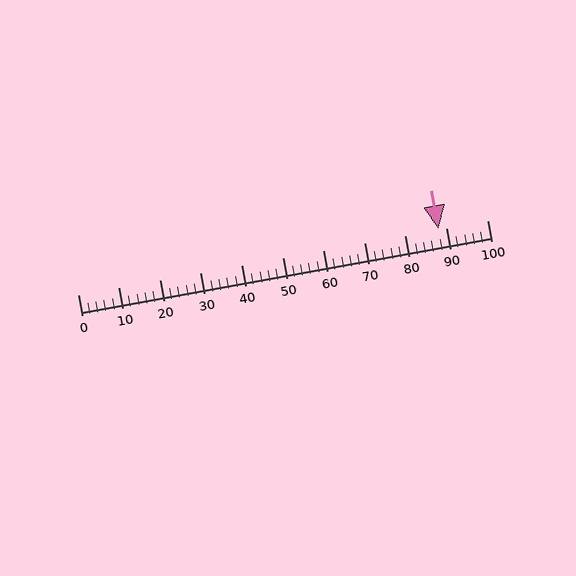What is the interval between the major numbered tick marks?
The major tick marks are spaced 10 units apart.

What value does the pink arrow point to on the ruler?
The pink arrow points to approximately 88.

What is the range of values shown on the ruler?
The ruler shows values from 0 to 100.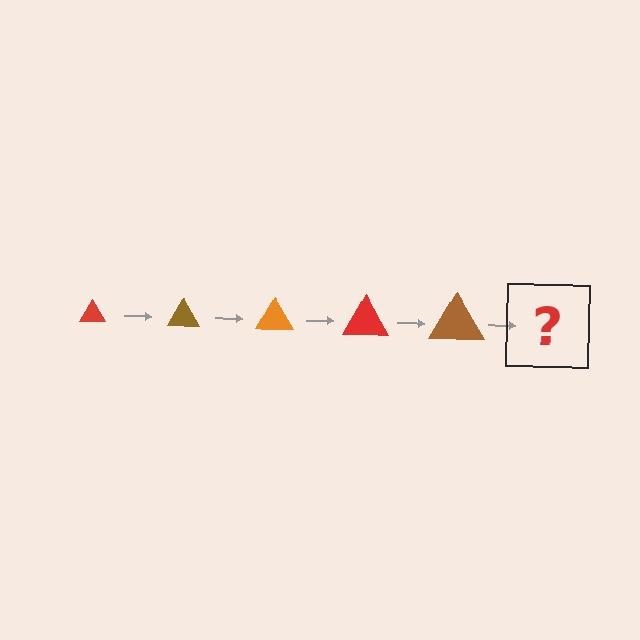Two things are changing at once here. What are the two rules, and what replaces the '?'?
The two rules are that the triangle grows larger each step and the color cycles through red, brown, and orange. The '?' should be an orange triangle, larger than the previous one.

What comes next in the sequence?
The next element should be an orange triangle, larger than the previous one.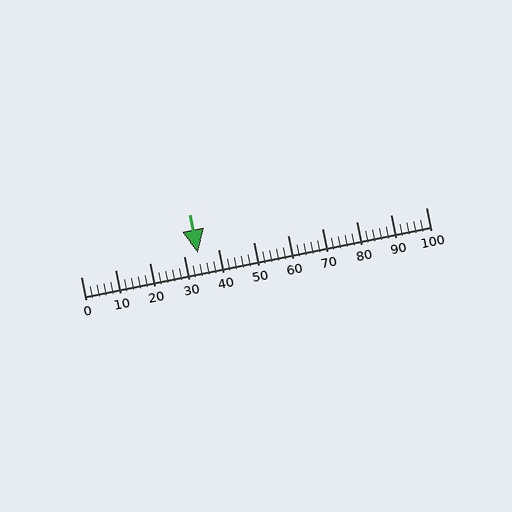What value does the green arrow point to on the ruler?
The green arrow points to approximately 34.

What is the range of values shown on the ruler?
The ruler shows values from 0 to 100.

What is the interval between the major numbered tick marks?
The major tick marks are spaced 10 units apart.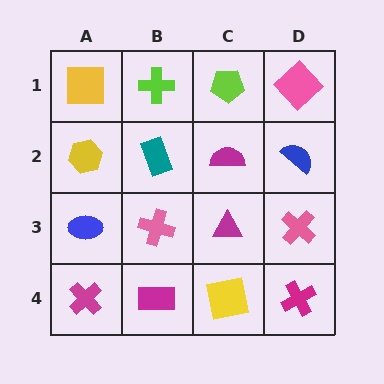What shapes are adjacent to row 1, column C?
A magenta semicircle (row 2, column C), a lime cross (row 1, column B), a pink diamond (row 1, column D).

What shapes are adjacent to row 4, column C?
A magenta triangle (row 3, column C), a magenta rectangle (row 4, column B), a magenta cross (row 4, column D).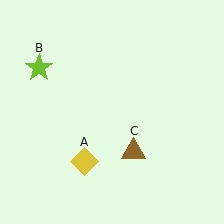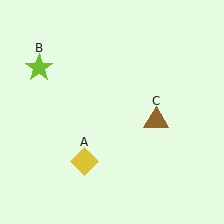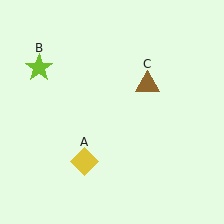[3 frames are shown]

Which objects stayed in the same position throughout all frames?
Yellow diamond (object A) and lime star (object B) remained stationary.